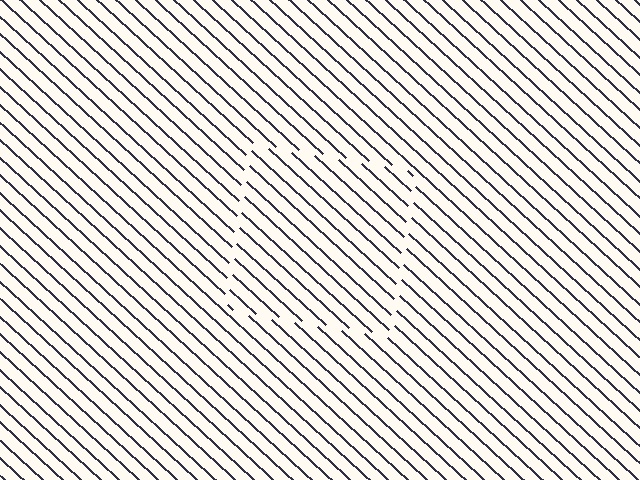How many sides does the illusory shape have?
4 sides — the line-ends trace a square.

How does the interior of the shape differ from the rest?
The interior of the shape contains the same grating, shifted by half a period — the contour is defined by the phase discontinuity where line-ends from the inner and outer gratings abut.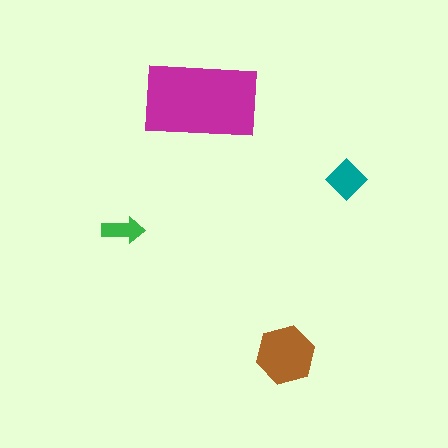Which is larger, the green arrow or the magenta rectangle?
The magenta rectangle.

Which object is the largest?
The magenta rectangle.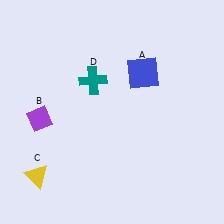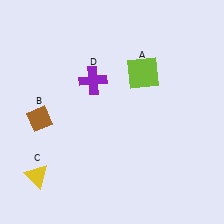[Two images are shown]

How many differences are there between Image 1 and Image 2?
There are 3 differences between the two images.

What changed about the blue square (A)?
In Image 1, A is blue. In Image 2, it changed to lime.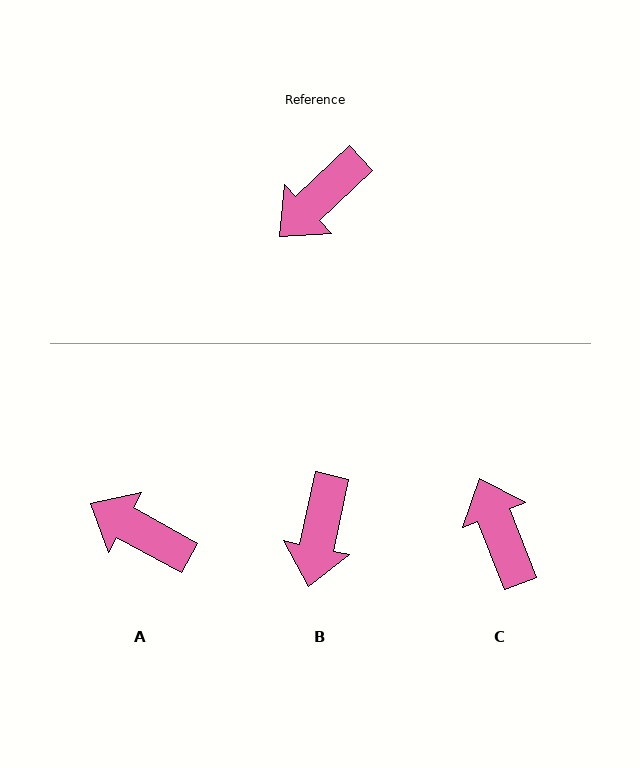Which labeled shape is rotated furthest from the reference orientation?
C, about 112 degrees away.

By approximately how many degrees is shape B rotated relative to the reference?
Approximately 34 degrees counter-clockwise.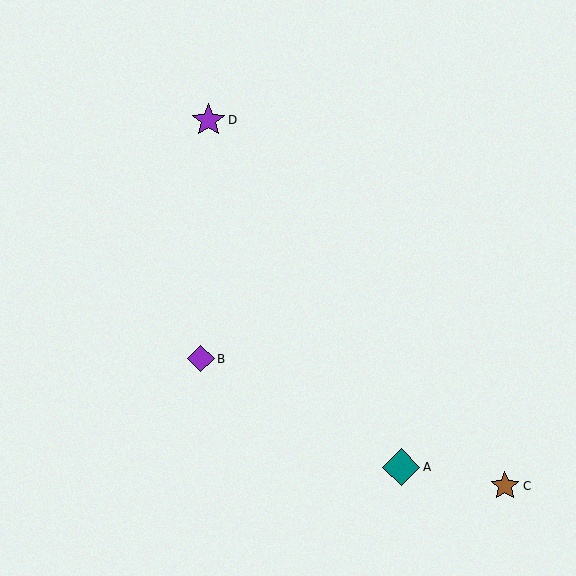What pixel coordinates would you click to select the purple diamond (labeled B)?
Click at (201, 359) to select the purple diamond B.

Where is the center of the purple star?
The center of the purple star is at (209, 120).